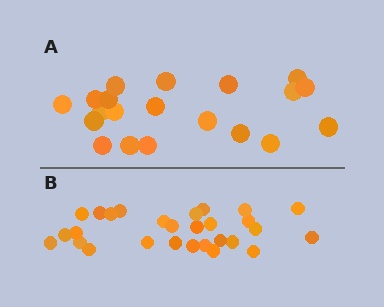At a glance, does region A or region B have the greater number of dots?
Region B (the bottom region) has more dots.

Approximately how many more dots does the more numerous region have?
Region B has roughly 8 or so more dots than region A.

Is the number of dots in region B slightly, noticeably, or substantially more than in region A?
Region B has noticeably more, but not dramatically so. The ratio is roughly 1.4 to 1.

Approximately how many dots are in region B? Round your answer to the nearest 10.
About 30 dots. (The exact count is 28, which rounds to 30.)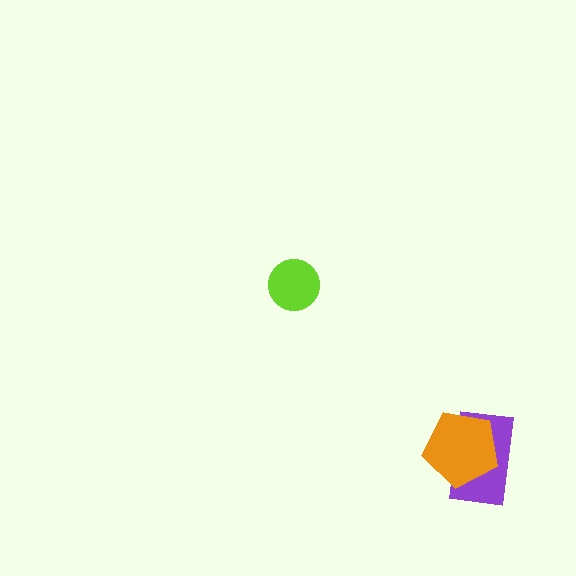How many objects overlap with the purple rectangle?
1 object overlaps with the purple rectangle.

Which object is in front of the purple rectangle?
The orange pentagon is in front of the purple rectangle.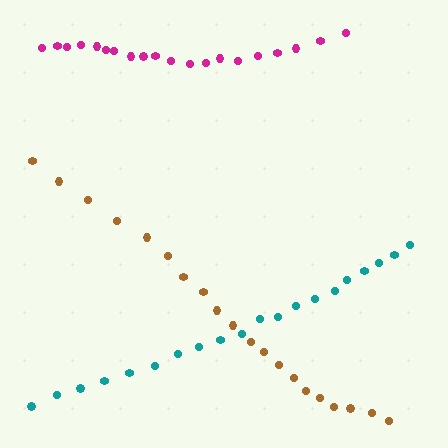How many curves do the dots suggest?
There are 3 distinct paths.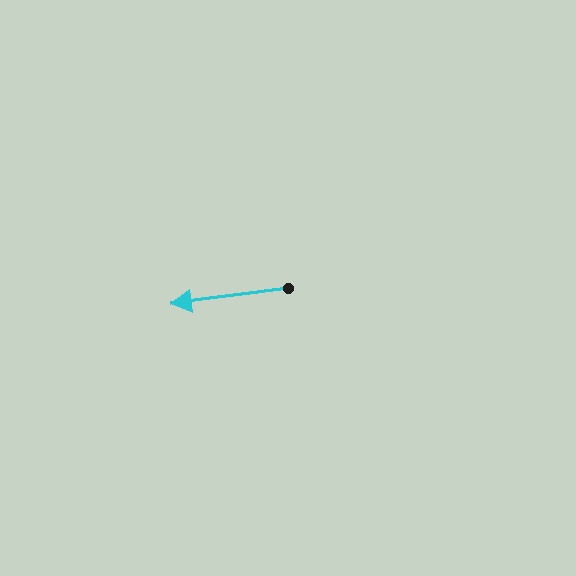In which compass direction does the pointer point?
West.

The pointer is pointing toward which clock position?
Roughly 9 o'clock.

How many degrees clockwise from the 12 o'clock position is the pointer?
Approximately 262 degrees.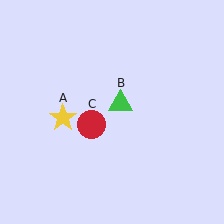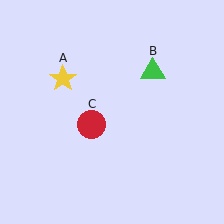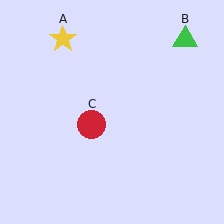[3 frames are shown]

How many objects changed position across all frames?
2 objects changed position: yellow star (object A), green triangle (object B).